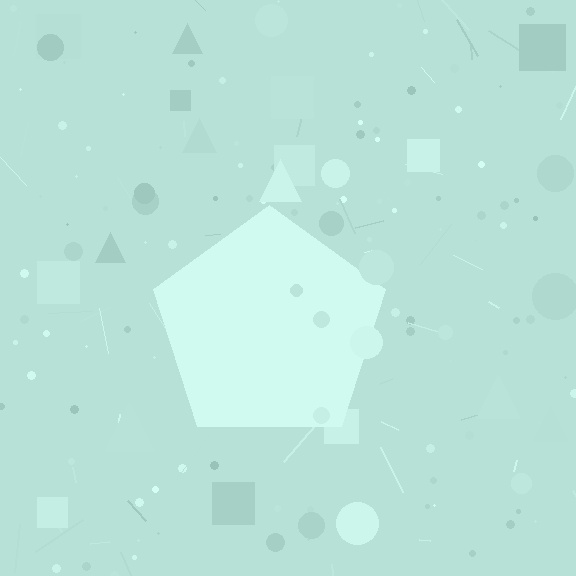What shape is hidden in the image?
A pentagon is hidden in the image.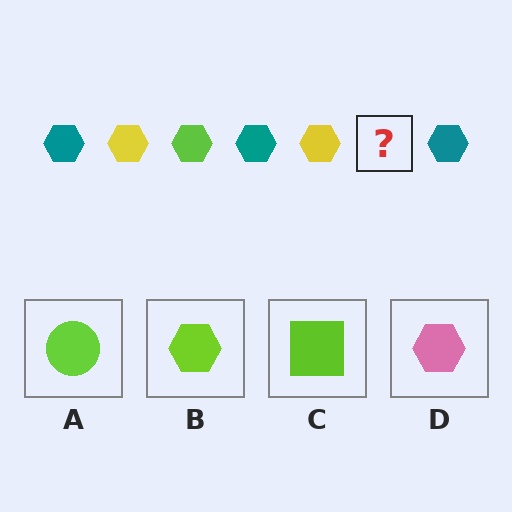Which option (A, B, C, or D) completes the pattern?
B.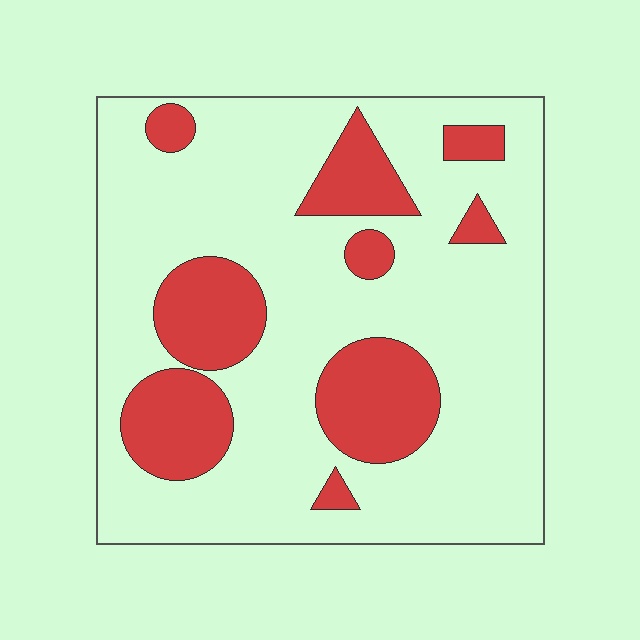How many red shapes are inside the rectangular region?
9.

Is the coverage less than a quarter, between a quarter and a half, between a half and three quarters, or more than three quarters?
Less than a quarter.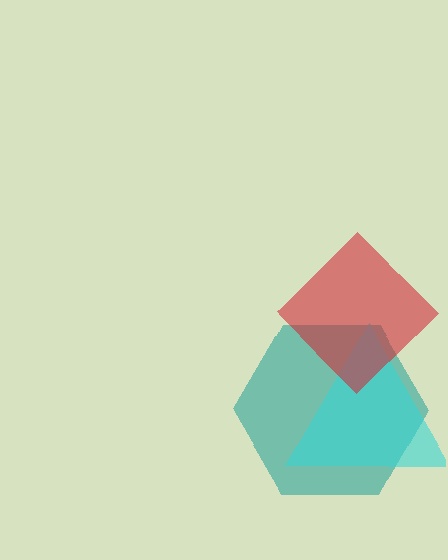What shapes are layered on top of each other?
The layered shapes are: a teal hexagon, a cyan triangle, a red diamond.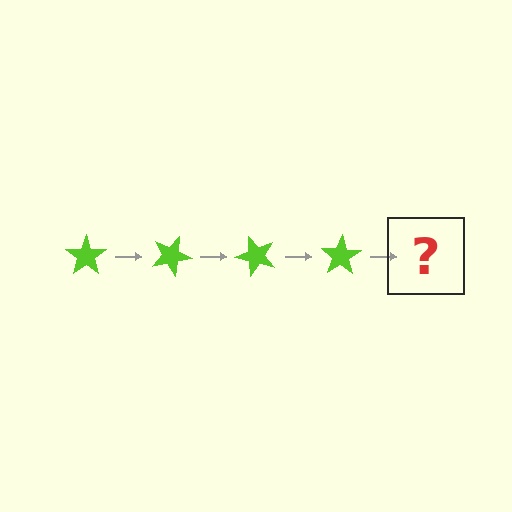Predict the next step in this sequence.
The next step is a lime star rotated 100 degrees.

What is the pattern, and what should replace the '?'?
The pattern is that the star rotates 25 degrees each step. The '?' should be a lime star rotated 100 degrees.